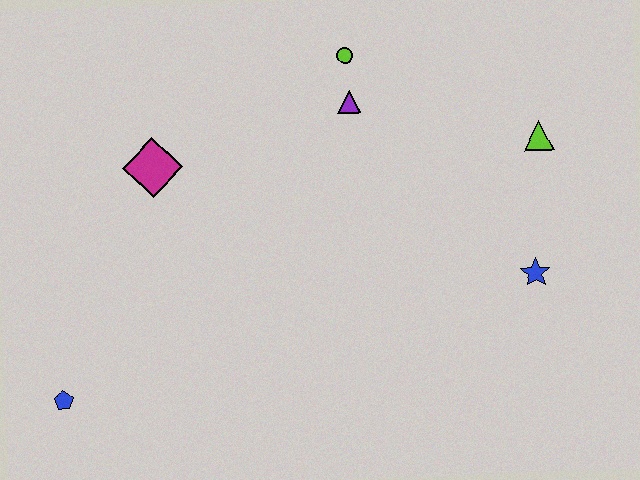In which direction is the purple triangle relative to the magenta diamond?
The purple triangle is to the right of the magenta diamond.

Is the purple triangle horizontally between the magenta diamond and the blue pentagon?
No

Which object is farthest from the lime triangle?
The blue pentagon is farthest from the lime triangle.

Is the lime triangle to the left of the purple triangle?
No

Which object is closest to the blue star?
The lime triangle is closest to the blue star.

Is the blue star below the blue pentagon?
No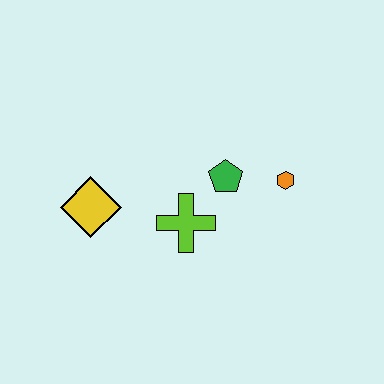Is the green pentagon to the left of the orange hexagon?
Yes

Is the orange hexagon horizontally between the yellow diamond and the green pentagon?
No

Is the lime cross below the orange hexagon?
Yes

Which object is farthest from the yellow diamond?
The orange hexagon is farthest from the yellow diamond.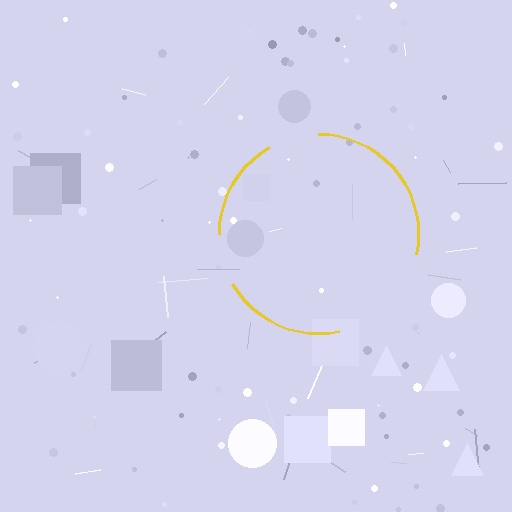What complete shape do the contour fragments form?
The contour fragments form a circle.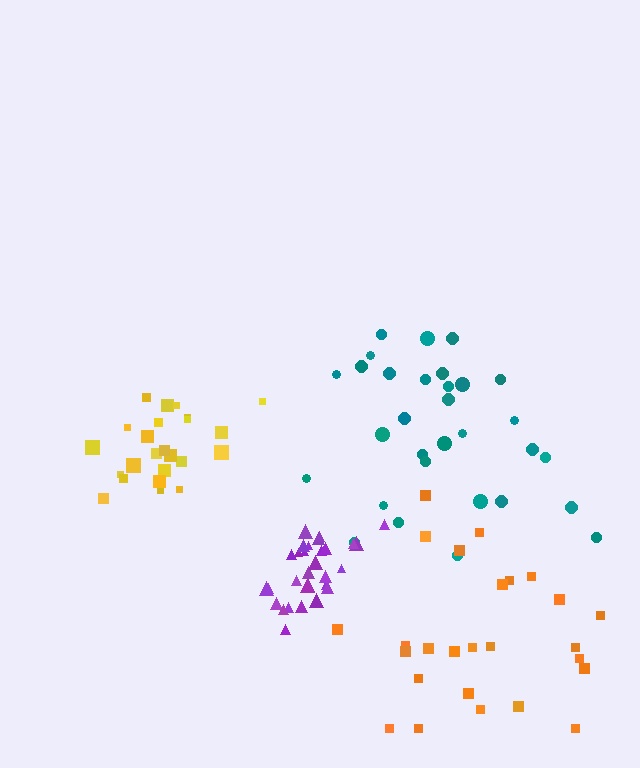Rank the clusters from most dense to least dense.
purple, yellow, teal, orange.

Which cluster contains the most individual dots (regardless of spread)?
Teal (31).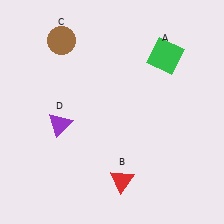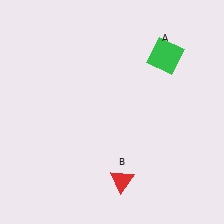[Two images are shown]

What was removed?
The brown circle (C), the purple triangle (D) were removed in Image 2.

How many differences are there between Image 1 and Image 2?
There are 2 differences between the two images.